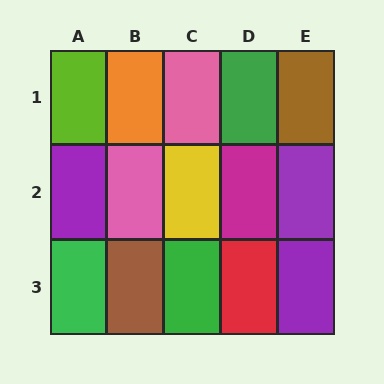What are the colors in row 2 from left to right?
Purple, pink, yellow, magenta, purple.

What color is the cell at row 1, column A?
Lime.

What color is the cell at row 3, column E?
Purple.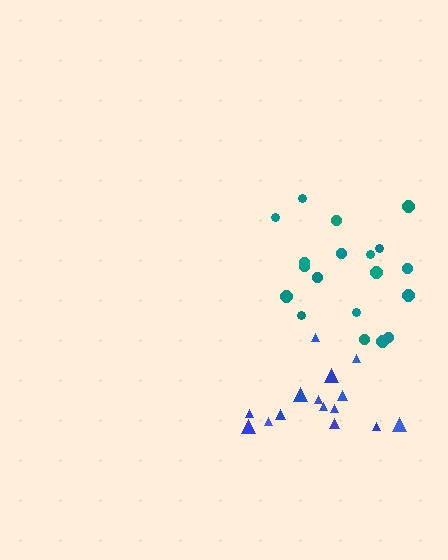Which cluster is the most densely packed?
Blue.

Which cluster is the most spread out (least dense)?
Teal.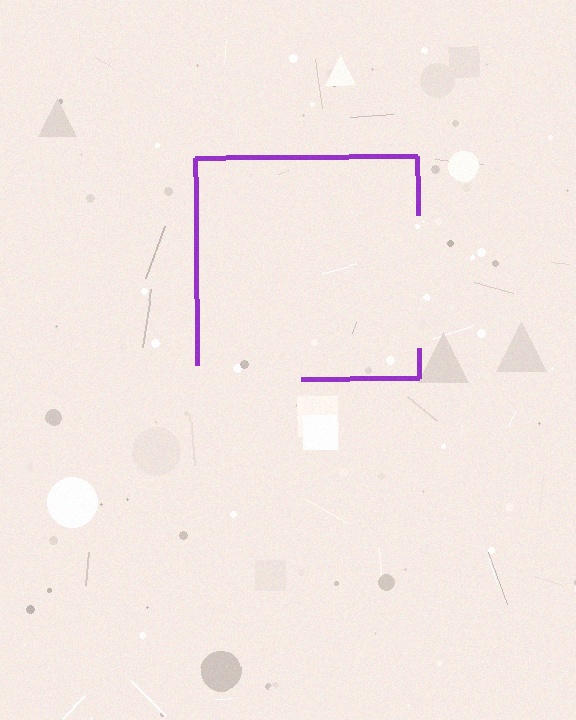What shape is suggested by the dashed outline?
The dashed outline suggests a square.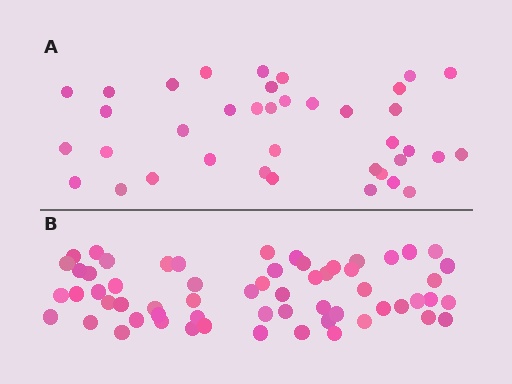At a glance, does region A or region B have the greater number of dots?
Region B (the bottom region) has more dots.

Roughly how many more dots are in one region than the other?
Region B has approximately 20 more dots than region A.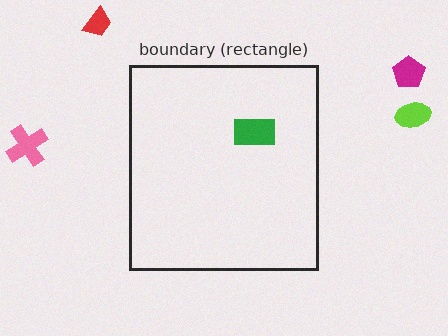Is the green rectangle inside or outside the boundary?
Inside.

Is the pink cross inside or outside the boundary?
Outside.